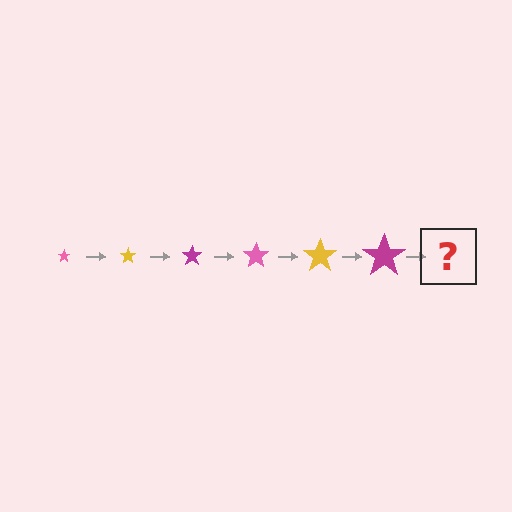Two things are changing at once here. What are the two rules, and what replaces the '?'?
The two rules are that the star grows larger each step and the color cycles through pink, yellow, and magenta. The '?' should be a pink star, larger than the previous one.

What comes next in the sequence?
The next element should be a pink star, larger than the previous one.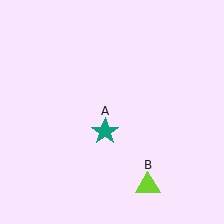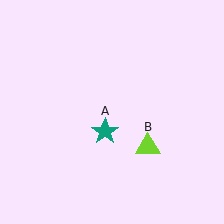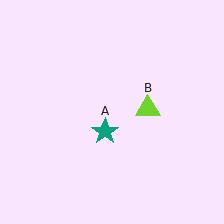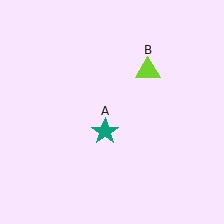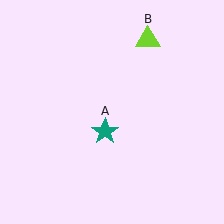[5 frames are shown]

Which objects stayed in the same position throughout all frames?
Teal star (object A) remained stationary.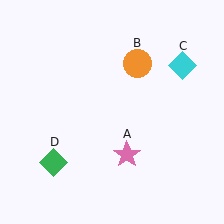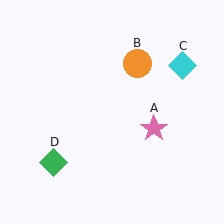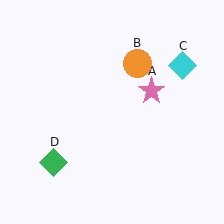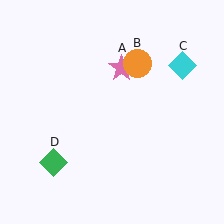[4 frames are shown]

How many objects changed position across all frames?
1 object changed position: pink star (object A).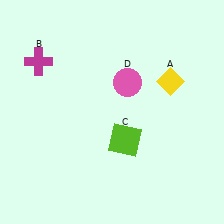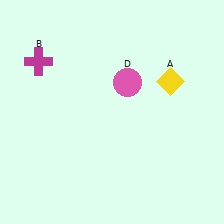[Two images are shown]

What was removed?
The lime square (C) was removed in Image 2.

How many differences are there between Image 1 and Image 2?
There is 1 difference between the two images.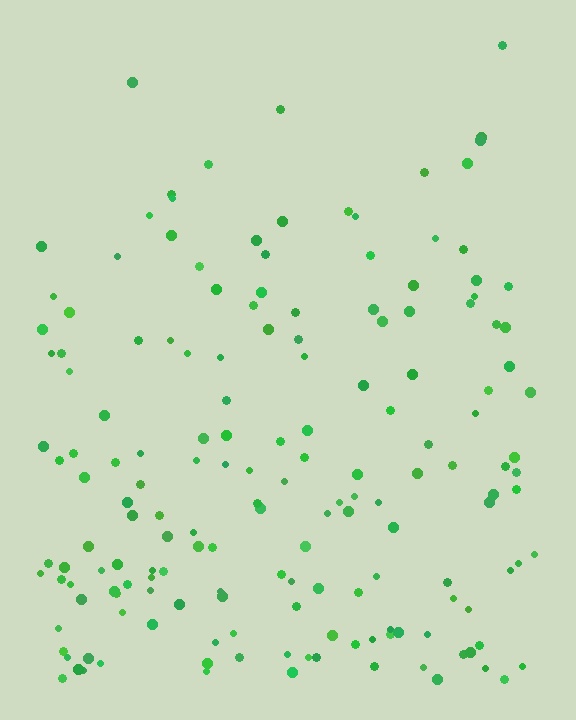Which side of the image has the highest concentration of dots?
The bottom.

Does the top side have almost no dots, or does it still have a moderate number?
Still a moderate number, just noticeably fewer than the bottom.